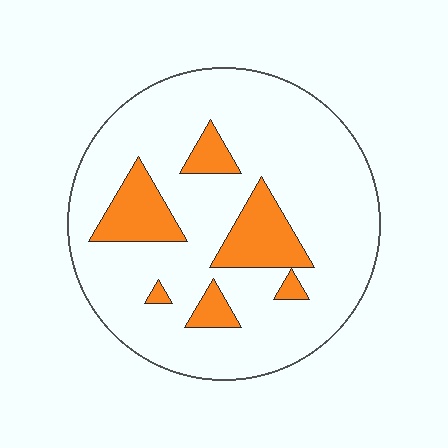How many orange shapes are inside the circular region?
6.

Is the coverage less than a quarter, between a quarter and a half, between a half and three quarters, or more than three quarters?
Less than a quarter.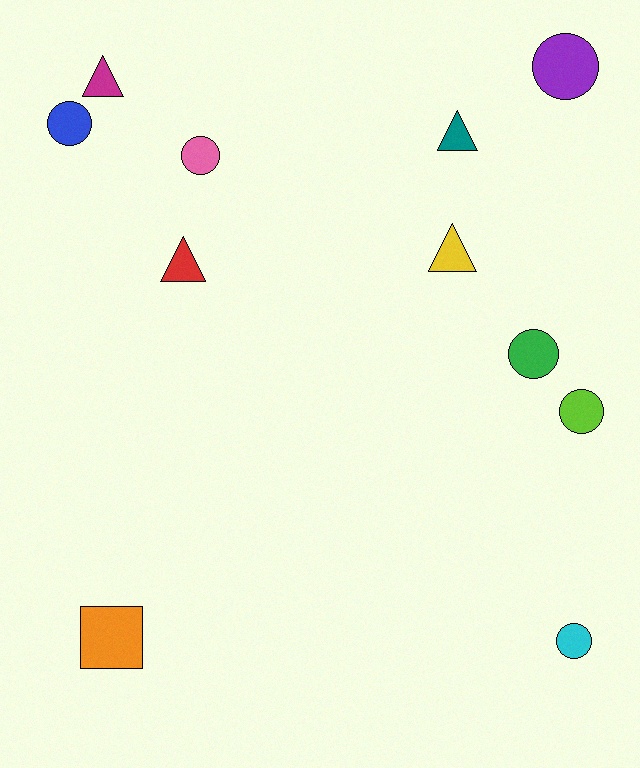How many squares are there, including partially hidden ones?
There is 1 square.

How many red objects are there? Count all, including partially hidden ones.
There is 1 red object.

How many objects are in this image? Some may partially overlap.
There are 11 objects.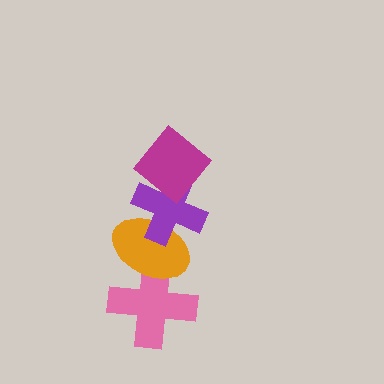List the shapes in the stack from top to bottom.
From top to bottom: the magenta diamond, the purple cross, the orange ellipse, the pink cross.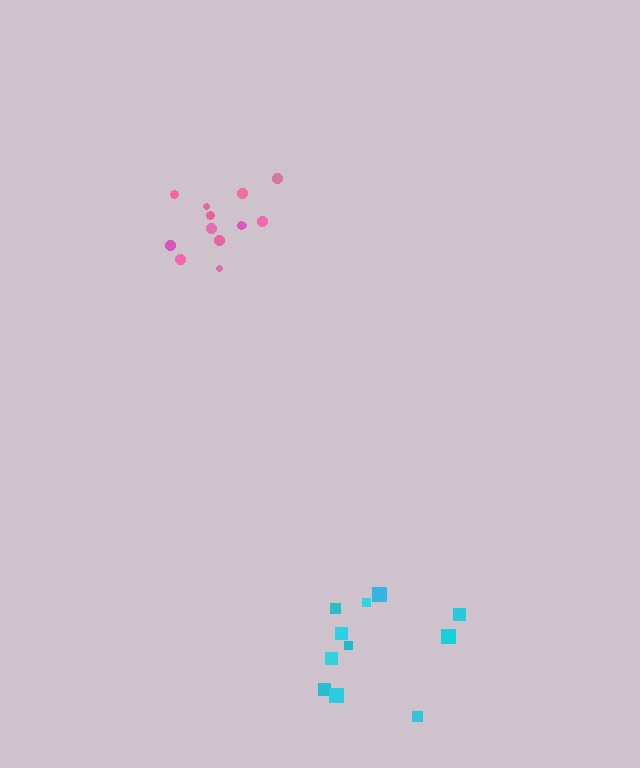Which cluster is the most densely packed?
Pink.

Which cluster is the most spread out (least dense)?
Cyan.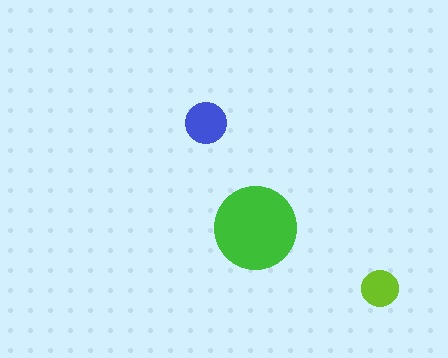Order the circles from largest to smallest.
the green one, the blue one, the lime one.